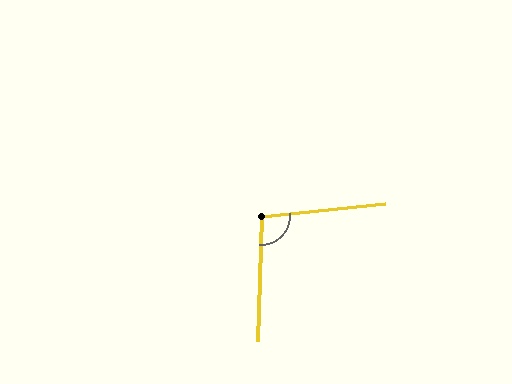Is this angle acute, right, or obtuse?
It is obtuse.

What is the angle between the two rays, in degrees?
Approximately 97 degrees.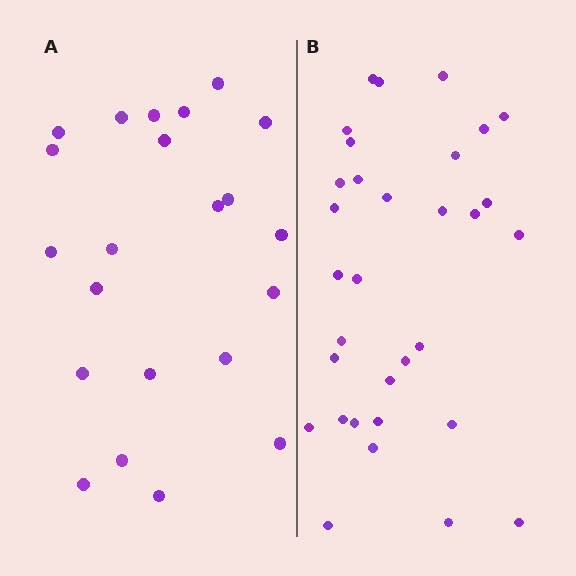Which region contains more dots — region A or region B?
Region B (the right region) has more dots.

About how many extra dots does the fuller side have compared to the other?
Region B has roughly 10 or so more dots than region A.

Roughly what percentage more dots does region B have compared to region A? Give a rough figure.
About 45% more.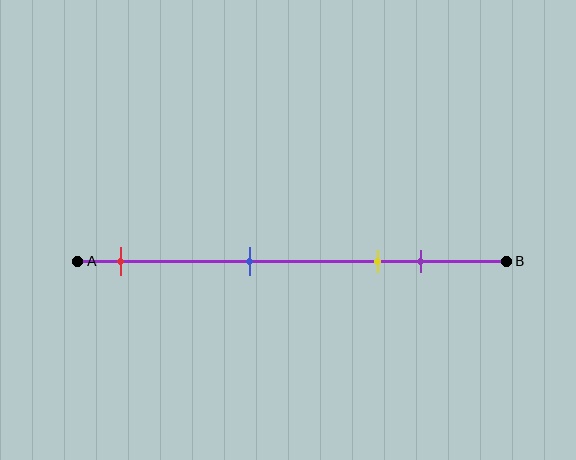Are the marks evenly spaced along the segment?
No, the marks are not evenly spaced.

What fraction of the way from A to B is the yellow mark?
The yellow mark is approximately 70% (0.7) of the way from A to B.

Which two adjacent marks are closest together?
The yellow and purple marks are the closest adjacent pair.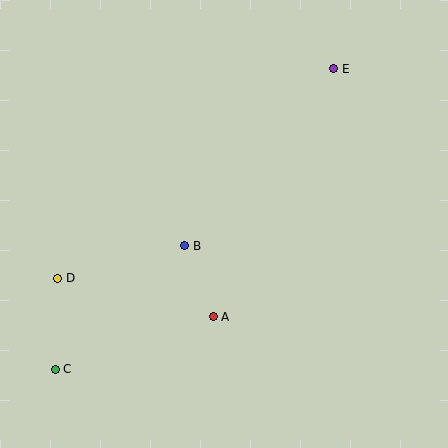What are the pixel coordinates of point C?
Point C is at (55, 369).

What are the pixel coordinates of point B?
Point B is at (185, 246).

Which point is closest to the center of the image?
Point B at (185, 246) is closest to the center.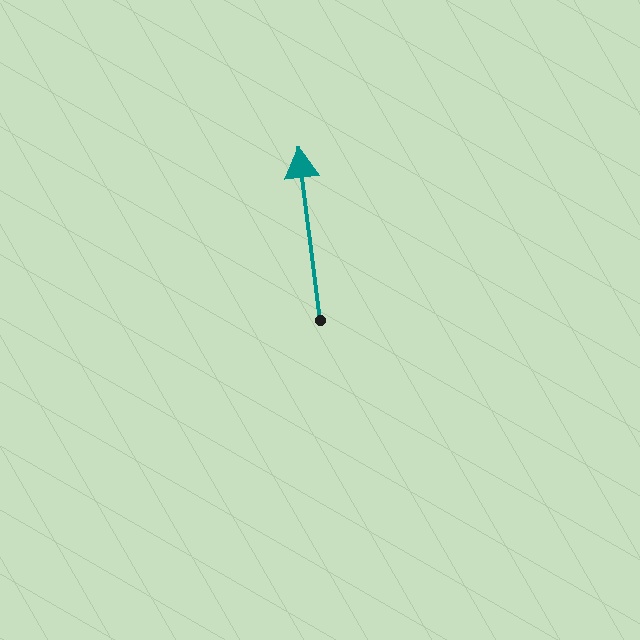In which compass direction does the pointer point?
North.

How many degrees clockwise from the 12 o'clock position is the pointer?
Approximately 353 degrees.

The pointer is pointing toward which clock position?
Roughly 12 o'clock.